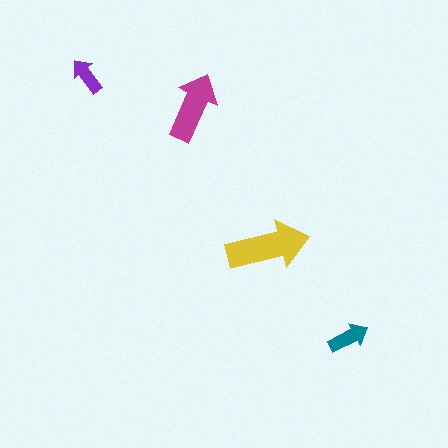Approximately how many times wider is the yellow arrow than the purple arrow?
About 2 times wider.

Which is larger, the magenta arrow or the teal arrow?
The magenta one.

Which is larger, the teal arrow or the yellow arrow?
The yellow one.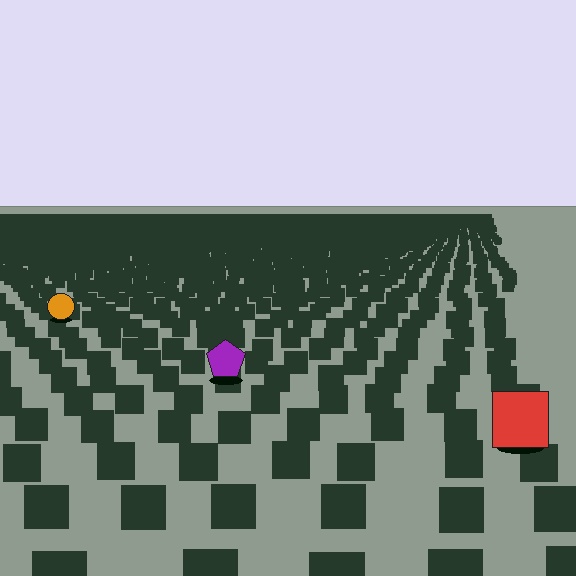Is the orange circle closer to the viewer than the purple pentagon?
No. The purple pentagon is closer — you can tell from the texture gradient: the ground texture is coarser near it.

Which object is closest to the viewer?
The red square is closest. The texture marks near it are larger and more spread out.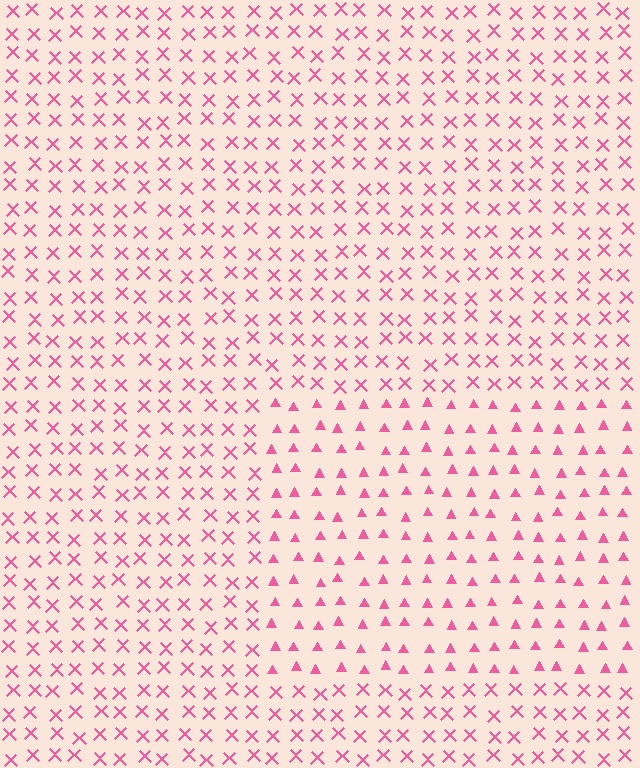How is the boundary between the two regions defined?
The boundary is defined by a change in element shape: triangles inside vs. X marks outside. All elements share the same color and spacing.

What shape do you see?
I see a rectangle.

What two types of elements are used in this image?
The image uses triangles inside the rectangle region and X marks outside it.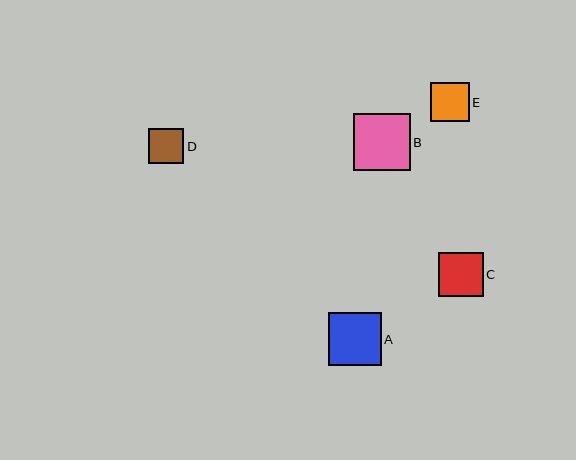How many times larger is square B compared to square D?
Square B is approximately 1.6 times the size of square D.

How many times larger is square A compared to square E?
Square A is approximately 1.4 times the size of square E.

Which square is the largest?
Square B is the largest with a size of approximately 56 pixels.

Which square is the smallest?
Square D is the smallest with a size of approximately 35 pixels.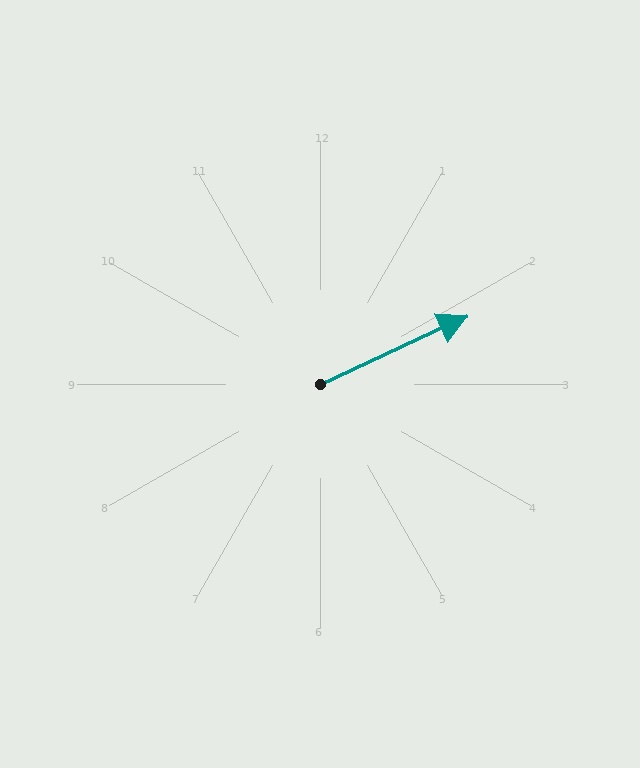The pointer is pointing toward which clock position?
Roughly 2 o'clock.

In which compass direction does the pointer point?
Northeast.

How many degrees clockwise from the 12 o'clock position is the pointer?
Approximately 65 degrees.